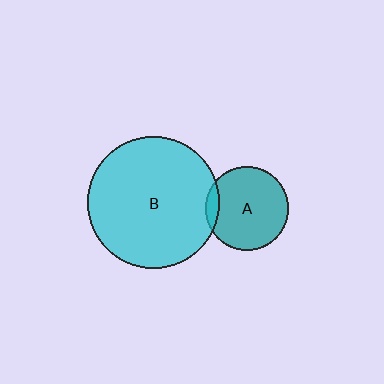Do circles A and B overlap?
Yes.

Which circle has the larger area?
Circle B (cyan).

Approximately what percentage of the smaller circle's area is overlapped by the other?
Approximately 10%.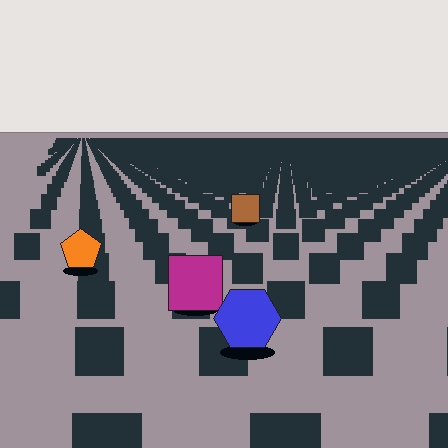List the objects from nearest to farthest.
From nearest to farthest: the blue hexagon, the magenta square, the orange pentagon, the brown square.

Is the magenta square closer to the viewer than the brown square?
Yes. The magenta square is closer — you can tell from the texture gradient: the ground texture is coarser near it.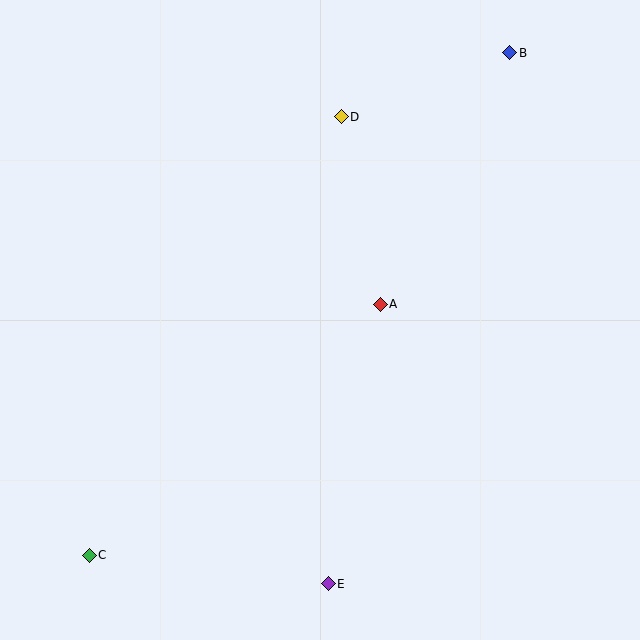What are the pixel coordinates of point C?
Point C is at (89, 555).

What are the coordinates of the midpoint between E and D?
The midpoint between E and D is at (335, 350).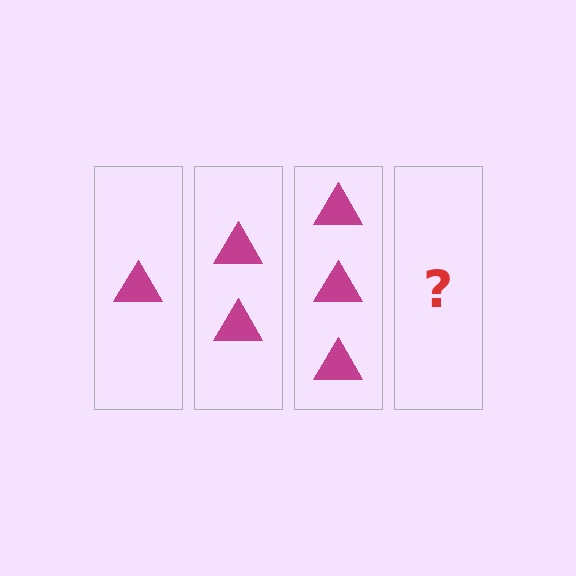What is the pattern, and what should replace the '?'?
The pattern is that each step adds one more triangle. The '?' should be 4 triangles.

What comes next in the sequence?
The next element should be 4 triangles.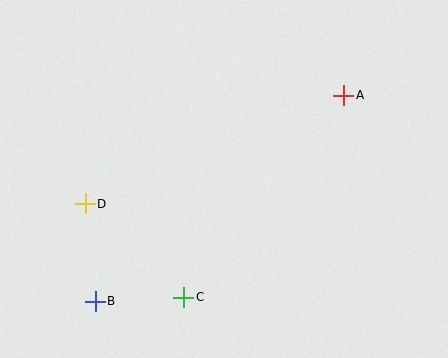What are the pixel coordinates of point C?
Point C is at (184, 297).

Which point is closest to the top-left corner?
Point D is closest to the top-left corner.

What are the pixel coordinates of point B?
Point B is at (95, 301).